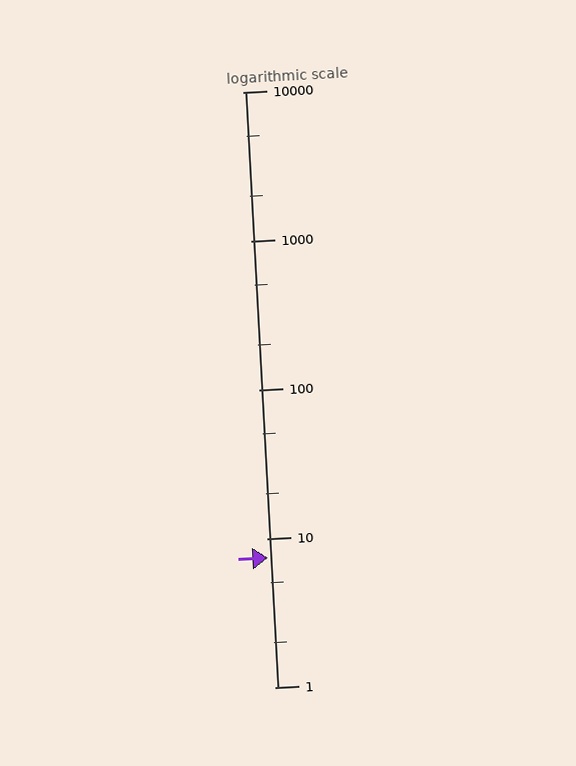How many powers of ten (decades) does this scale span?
The scale spans 4 decades, from 1 to 10000.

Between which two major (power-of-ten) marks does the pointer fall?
The pointer is between 1 and 10.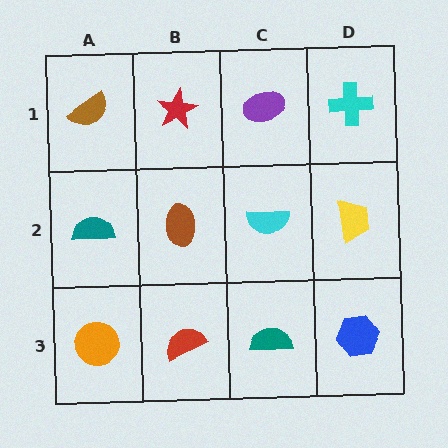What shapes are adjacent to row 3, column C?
A cyan semicircle (row 2, column C), a red semicircle (row 3, column B), a blue hexagon (row 3, column D).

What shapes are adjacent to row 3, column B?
A brown ellipse (row 2, column B), an orange circle (row 3, column A), a teal semicircle (row 3, column C).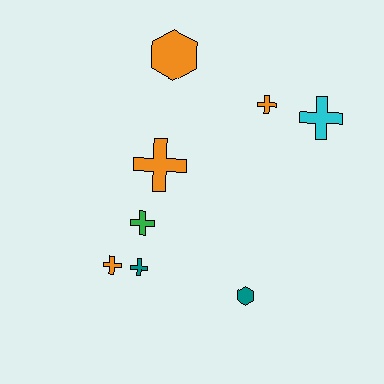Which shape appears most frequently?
Cross, with 6 objects.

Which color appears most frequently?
Orange, with 4 objects.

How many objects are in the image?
There are 8 objects.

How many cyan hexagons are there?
There are no cyan hexagons.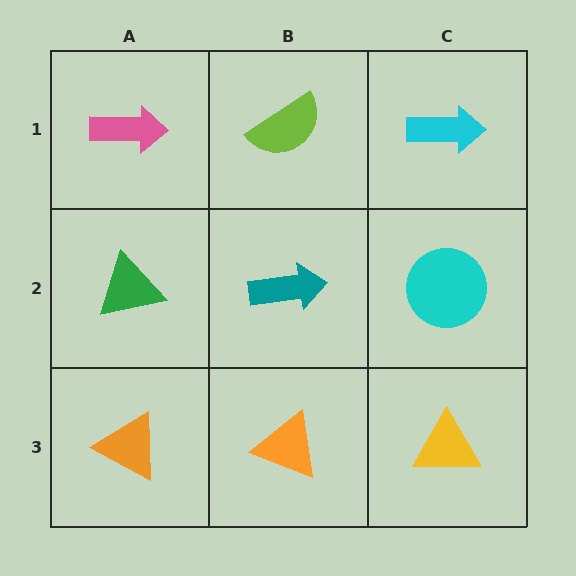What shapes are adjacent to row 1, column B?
A teal arrow (row 2, column B), a pink arrow (row 1, column A), a cyan arrow (row 1, column C).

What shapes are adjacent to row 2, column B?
A lime semicircle (row 1, column B), an orange triangle (row 3, column B), a green triangle (row 2, column A), a cyan circle (row 2, column C).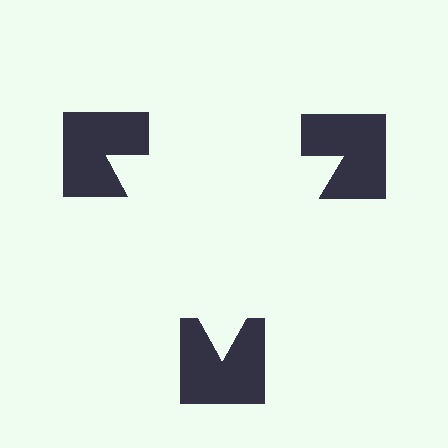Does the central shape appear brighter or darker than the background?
It typically appears slightly brighter than the background, even though no actual brightness change is drawn.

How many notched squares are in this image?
There are 3 — one at each vertex of the illusory triangle.